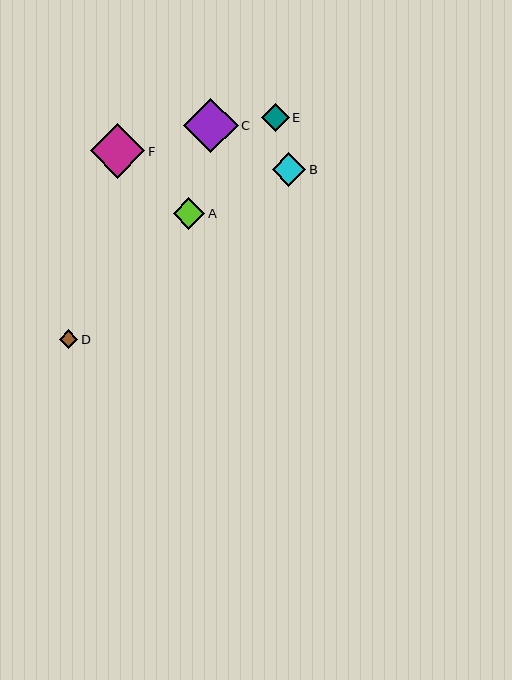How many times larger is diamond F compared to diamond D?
Diamond F is approximately 3.0 times the size of diamond D.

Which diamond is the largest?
Diamond F is the largest with a size of approximately 55 pixels.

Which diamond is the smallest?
Diamond D is the smallest with a size of approximately 18 pixels.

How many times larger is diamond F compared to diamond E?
Diamond F is approximately 2.0 times the size of diamond E.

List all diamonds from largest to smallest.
From largest to smallest: F, C, B, A, E, D.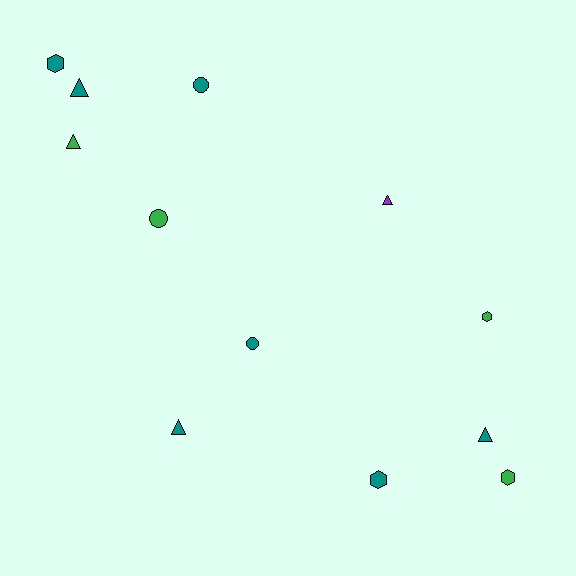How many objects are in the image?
There are 12 objects.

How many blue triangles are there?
There are no blue triangles.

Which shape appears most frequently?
Triangle, with 5 objects.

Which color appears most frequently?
Teal, with 7 objects.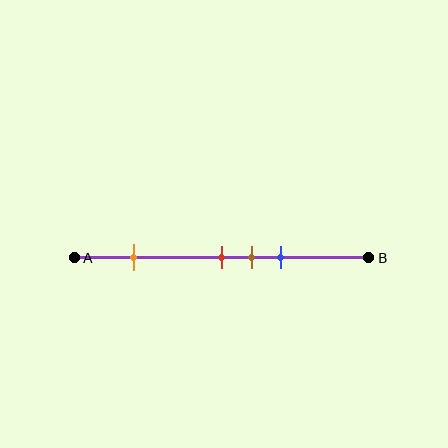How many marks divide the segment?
There are 4 marks dividing the segment.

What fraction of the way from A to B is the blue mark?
The blue mark is approximately 70% (0.7) of the way from A to B.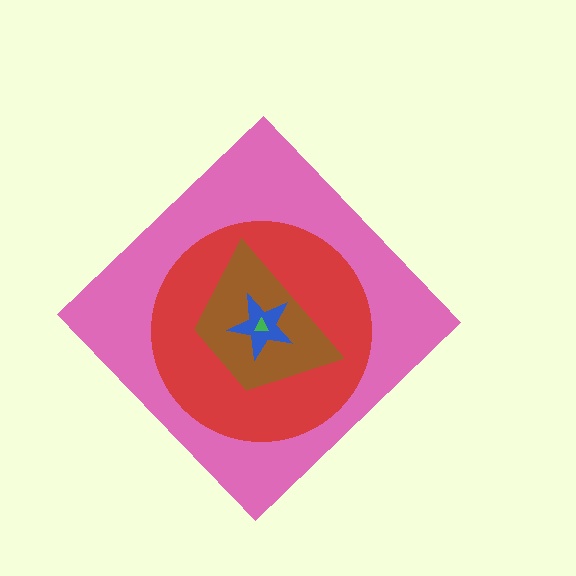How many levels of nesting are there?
5.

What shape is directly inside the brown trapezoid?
The blue star.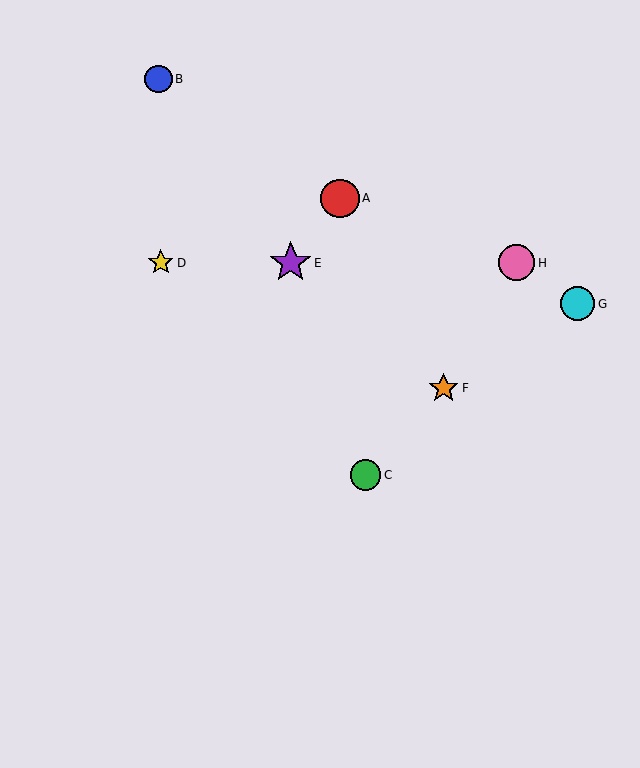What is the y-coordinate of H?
Object H is at y≈263.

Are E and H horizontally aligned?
Yes, both are at y≈263.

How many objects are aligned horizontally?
3 objects (D, E, H) are aligned horizontally.